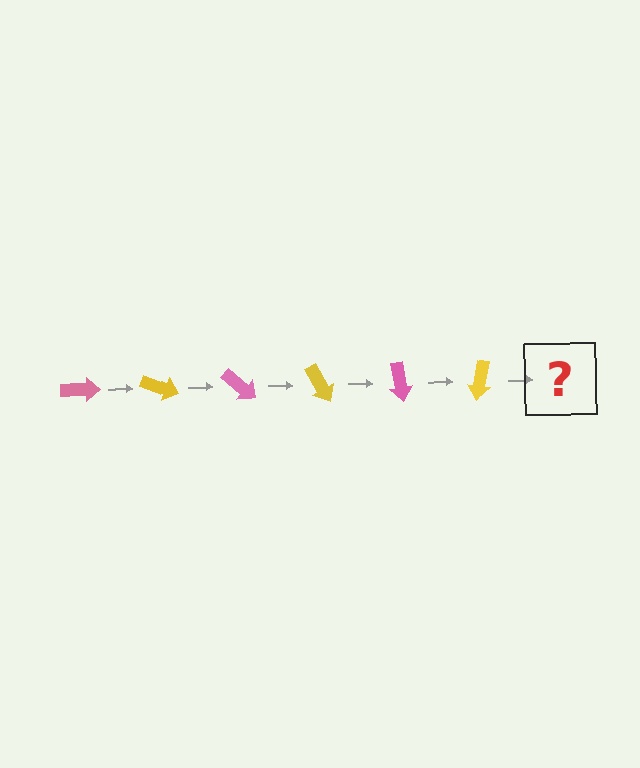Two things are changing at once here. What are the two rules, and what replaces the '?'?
The two rules are that it rotates 20 degrees each step and the color cycles through pink and yellow. The '?' should be a pink arrow, rotated 120 degrees from the start.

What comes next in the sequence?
The next element should be a pink arrow, rotated 120 degrees from the start.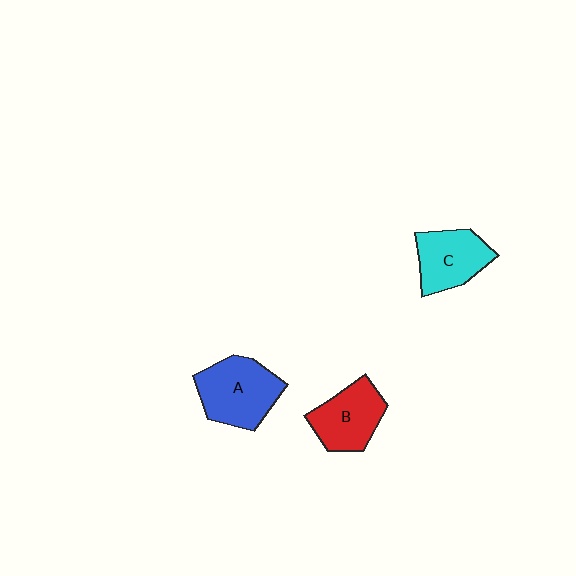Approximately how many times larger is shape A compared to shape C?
Approximately 1.2 times.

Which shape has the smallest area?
Shape C (cyan).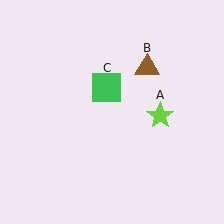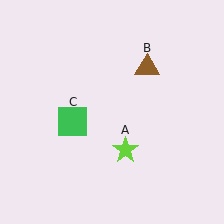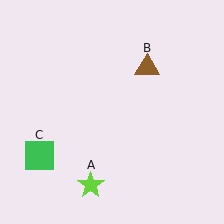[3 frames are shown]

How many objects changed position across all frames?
2 objects changed position: lime star (object A), green square (object C).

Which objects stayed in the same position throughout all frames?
Brown triangle (object B) remained stationary.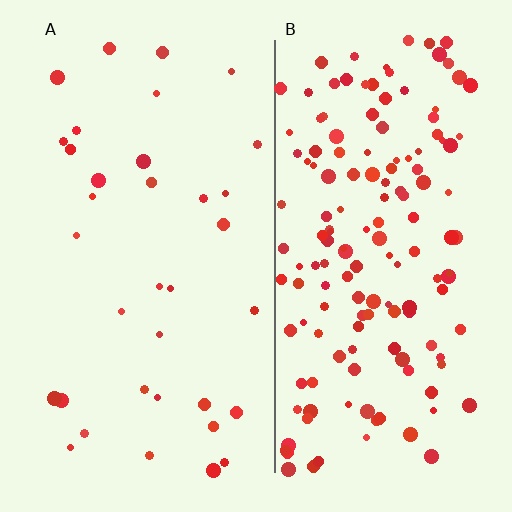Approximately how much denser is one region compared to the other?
Approximately 4.4× — region B over region A.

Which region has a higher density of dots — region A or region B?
B (the right).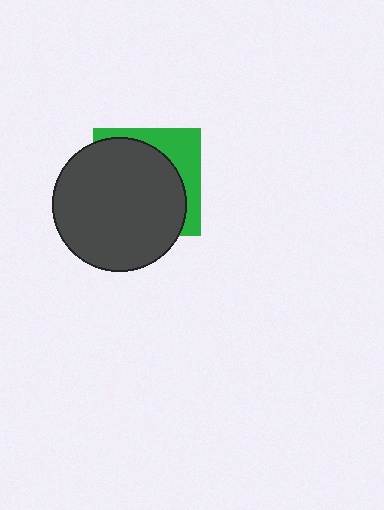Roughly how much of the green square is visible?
A small part of it is visible (roughly 30%).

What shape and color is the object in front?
The object in front is a dark gray circle.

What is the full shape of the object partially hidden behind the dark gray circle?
The partially hidden object is a green square.